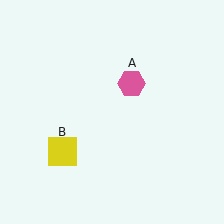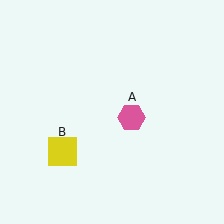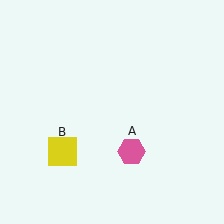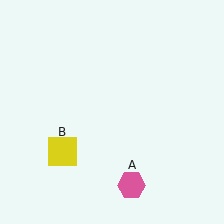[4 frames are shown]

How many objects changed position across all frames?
1 object changed position: pink hexagon (object A).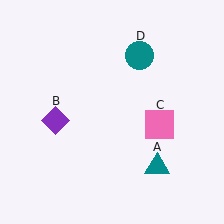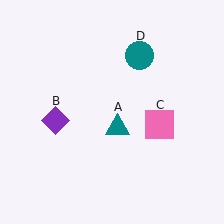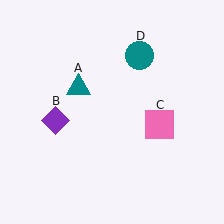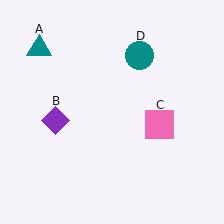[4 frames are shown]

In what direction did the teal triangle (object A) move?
The teal triangle (object A) moved up and to the left.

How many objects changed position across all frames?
1 object changed position: teal triangle (object A).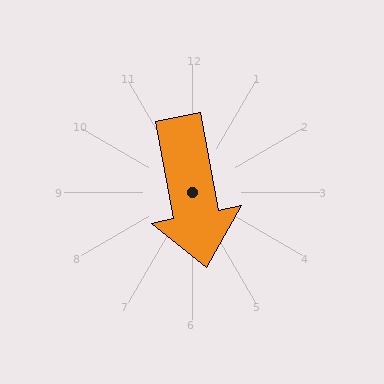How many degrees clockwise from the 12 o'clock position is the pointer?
Approximately 169 degrees.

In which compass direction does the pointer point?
South.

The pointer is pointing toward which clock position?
Roughly 6 o'clock.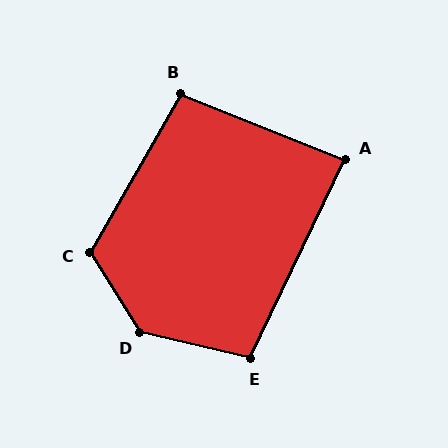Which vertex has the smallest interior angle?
A, at approximately 86 degrees.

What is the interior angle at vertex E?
Approximately 102 degrees (obtuse).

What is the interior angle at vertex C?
Approximately 118 degrees (obtuse).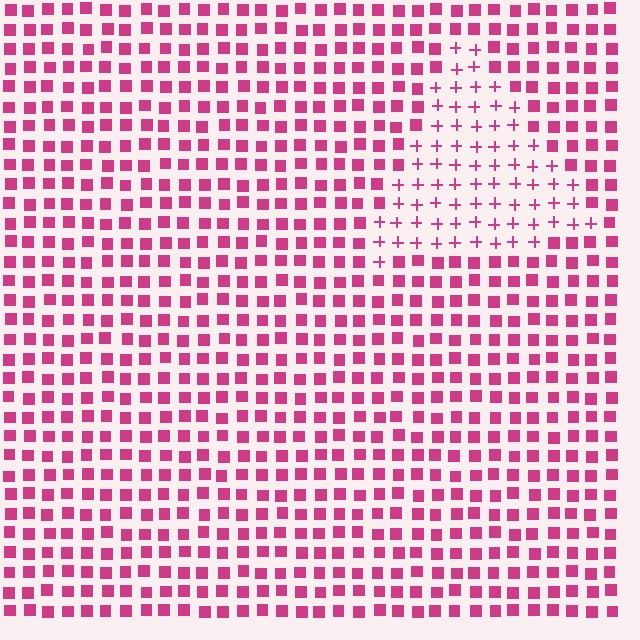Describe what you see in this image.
The image is filled with small magenta elements arranged in a uniform grid. A triangle-shaped region contains plus signs, while the surrounding area contains squares. The boundary is defined purely by the change in element shape.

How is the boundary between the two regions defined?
The boundary is defined by a change in element shape: plus signs inside vs. squares outside. All elements share the same color and spacing.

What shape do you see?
I see a triangle.